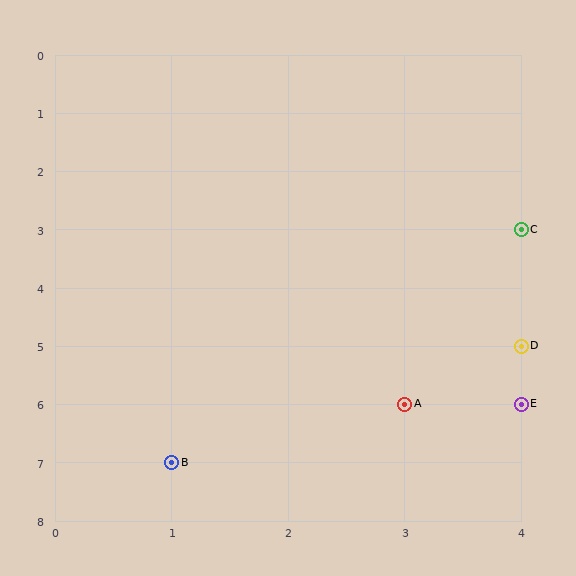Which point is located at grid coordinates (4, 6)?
Point E is at (4, 6).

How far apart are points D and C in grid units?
Points D and C are 2 rows apart.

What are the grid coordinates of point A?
Point A is at grid coordinates (3, 6).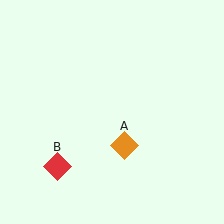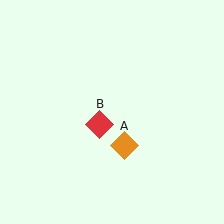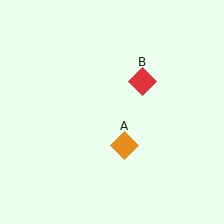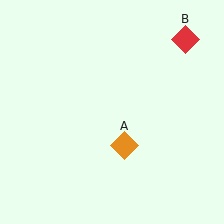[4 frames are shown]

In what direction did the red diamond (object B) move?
The red diamond (object B) moved up and to the right.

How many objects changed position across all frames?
1 object changed position: red diamond (object B).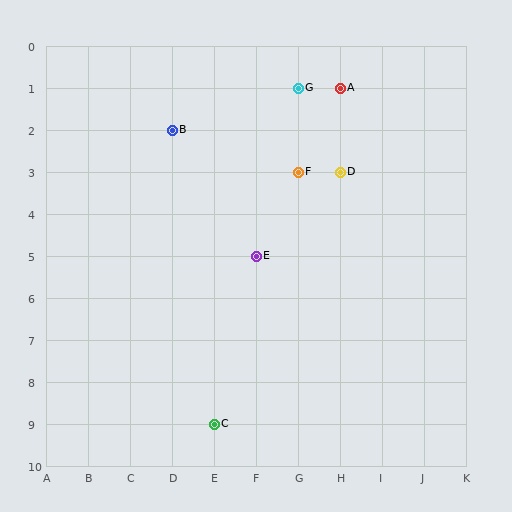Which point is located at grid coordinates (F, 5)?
Point E is at (F, 5).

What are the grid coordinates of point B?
Point B is at grid coordinates (D, 2).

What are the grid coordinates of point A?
Point A is at grid coordinates (H, 1).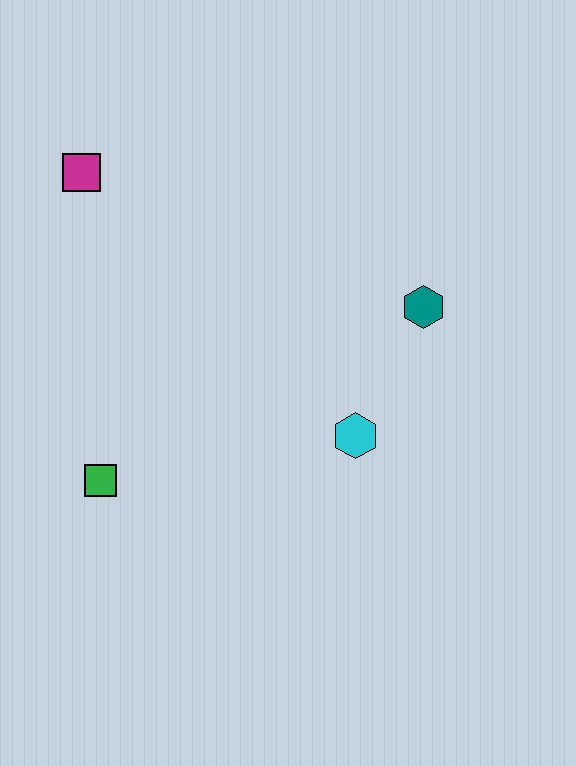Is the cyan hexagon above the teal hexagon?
No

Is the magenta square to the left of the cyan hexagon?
Yes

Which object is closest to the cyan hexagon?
The teal hexagon is closest to the cyan hexagon.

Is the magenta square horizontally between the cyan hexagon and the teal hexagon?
No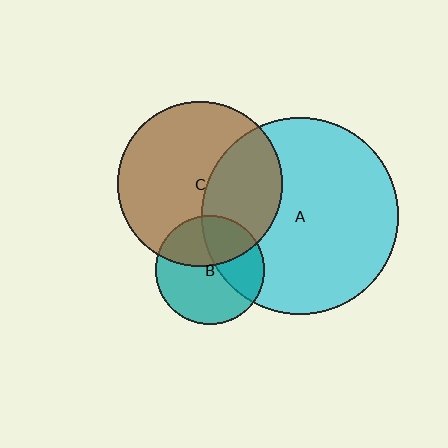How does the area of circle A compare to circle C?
Approximately 1.4 times.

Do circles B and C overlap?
Yes.